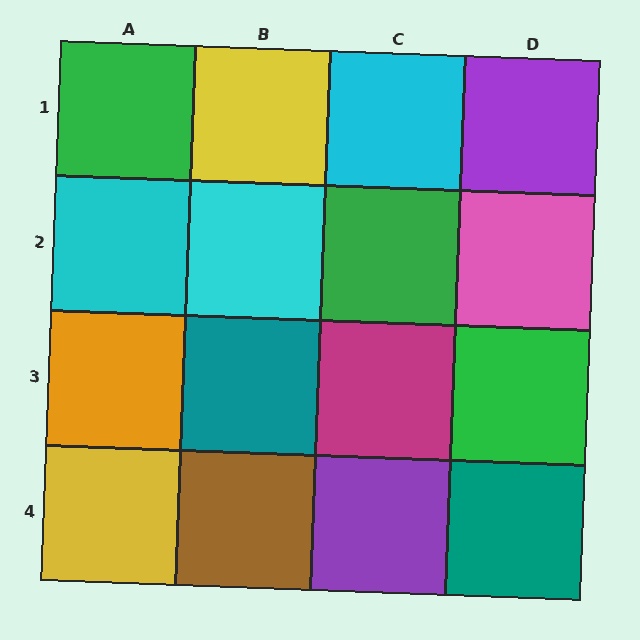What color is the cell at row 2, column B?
Cyan.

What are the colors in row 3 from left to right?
Orange, teal, magenta, green.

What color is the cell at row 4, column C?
Purple.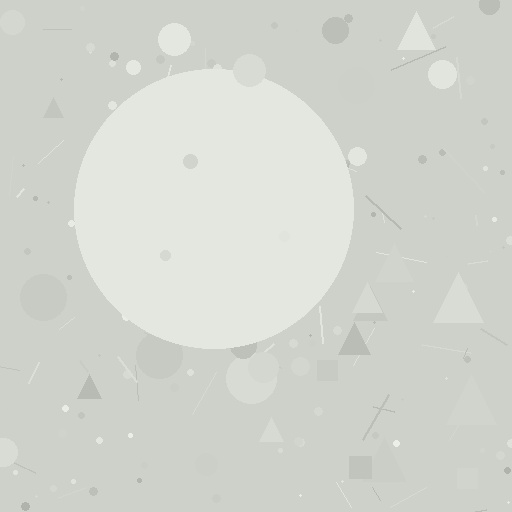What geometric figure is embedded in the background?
A circle is embedded in the background.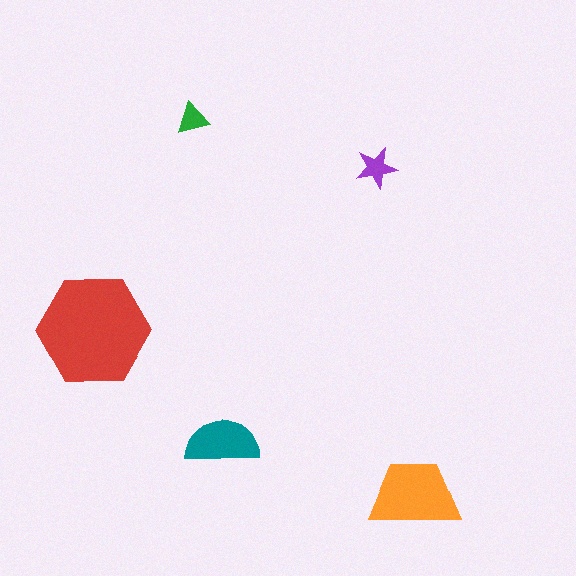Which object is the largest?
The red hexagon.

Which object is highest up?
The green triangle is topmost.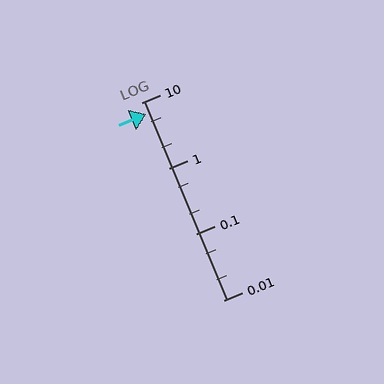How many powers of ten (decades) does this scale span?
The scale spans 3 decades, from 0.01 to 10.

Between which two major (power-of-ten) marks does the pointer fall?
The pointer is between 1 and 10.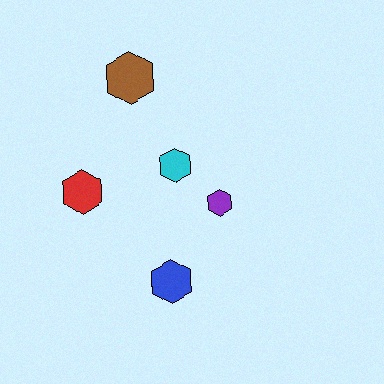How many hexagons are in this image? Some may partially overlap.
There are 5 hexagons.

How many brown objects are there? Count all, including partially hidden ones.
There is 1 brown object.